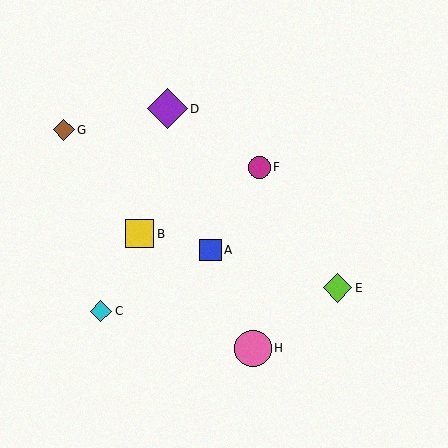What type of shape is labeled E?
Shape E is a lime diamond.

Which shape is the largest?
The purple diamond (labeled D) is the largest.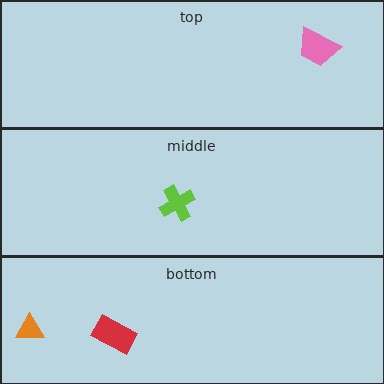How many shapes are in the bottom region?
2.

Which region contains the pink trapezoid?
The top region.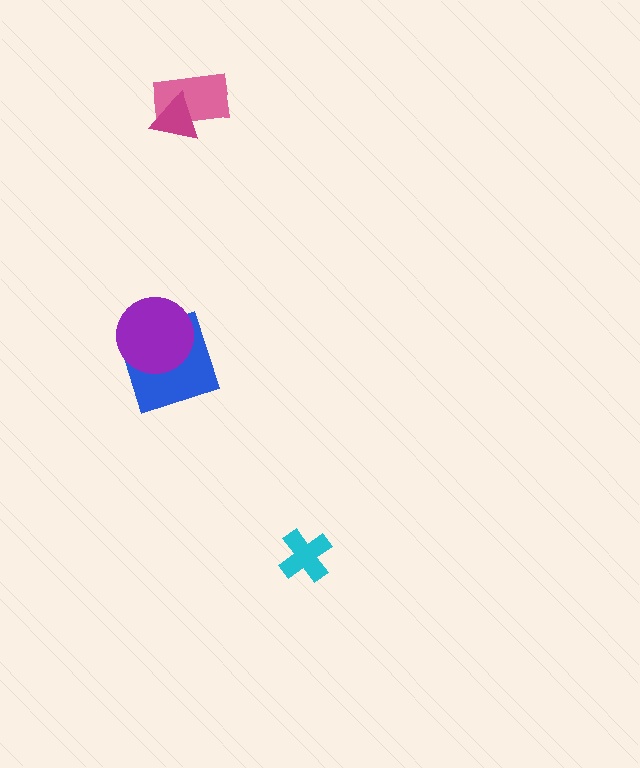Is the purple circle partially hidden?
No, no other shape covers it.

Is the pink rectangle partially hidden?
Yes, it is partially covered by another shape.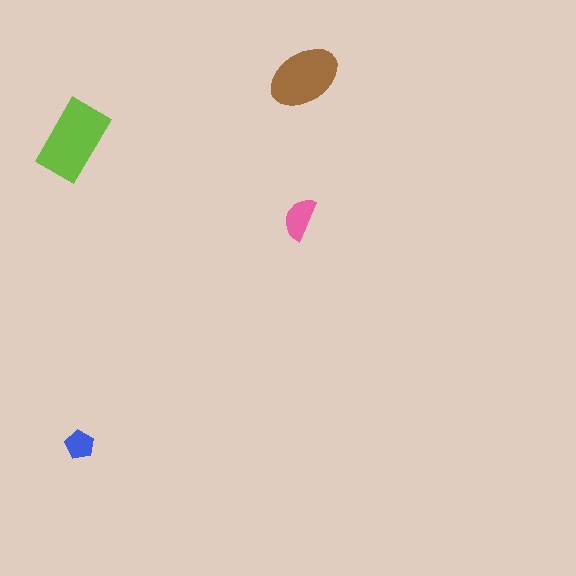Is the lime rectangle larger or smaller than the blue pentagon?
Larger.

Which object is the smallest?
The blue pentagon.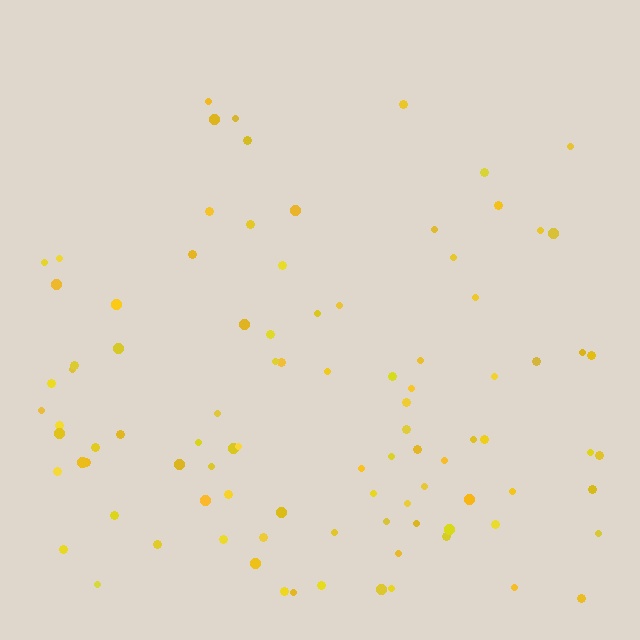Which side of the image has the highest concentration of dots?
The bottom.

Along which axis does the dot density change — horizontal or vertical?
Vertical.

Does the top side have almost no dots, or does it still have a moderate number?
Still a moderate number, just noticeably fewer than the bottom.